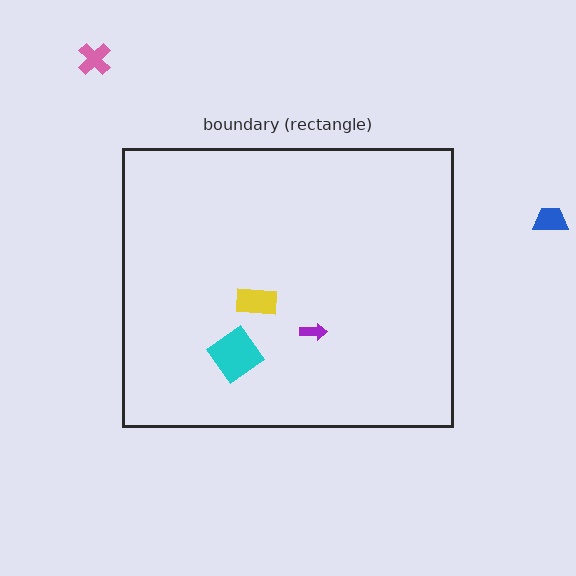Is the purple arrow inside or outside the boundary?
Inside.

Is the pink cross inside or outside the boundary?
Outside.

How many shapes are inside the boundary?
3 inside, 2 outside.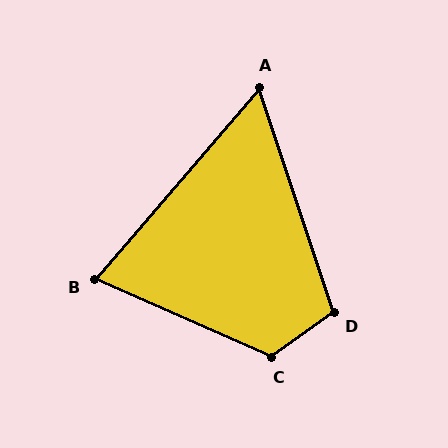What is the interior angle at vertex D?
Approximately 107 degrees (obtuse).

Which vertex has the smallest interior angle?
A, at approximately 59 degrees.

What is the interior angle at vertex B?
Approximately 73 degrees (acute).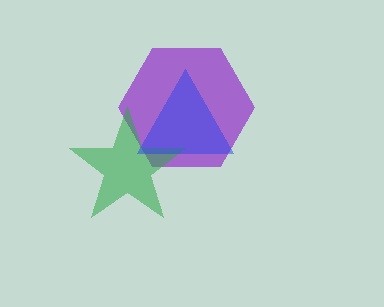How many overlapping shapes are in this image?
There are 3 overlapping shapes in the image.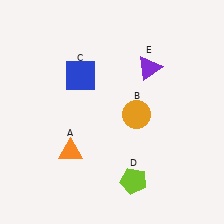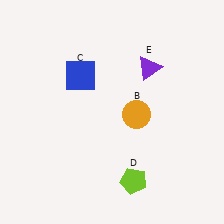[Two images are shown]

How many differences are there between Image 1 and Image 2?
There is 1 difference between the two images.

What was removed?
The orange triangle (A) was removed in Image 2.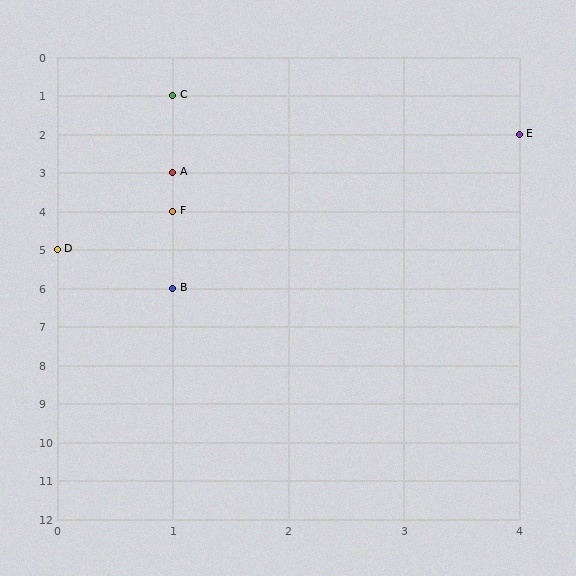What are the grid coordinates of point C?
Point C is at grid coordinates (1, 1).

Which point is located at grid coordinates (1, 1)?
Point C is at (1, 1).